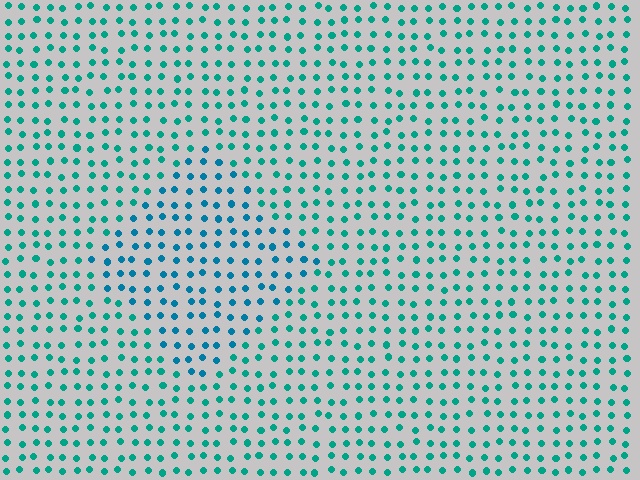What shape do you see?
I see a diamond.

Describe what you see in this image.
The image is filled with small teal elements in a uniform arrangement. A diamond-shaped region is visible where the elements are tinted to a slightly different hue, forming a subtle color boundary.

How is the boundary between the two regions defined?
The boundary is defined purely by a slight shift in hue (about 25 degrees). Spacing, size, and orientation are identical on both sides.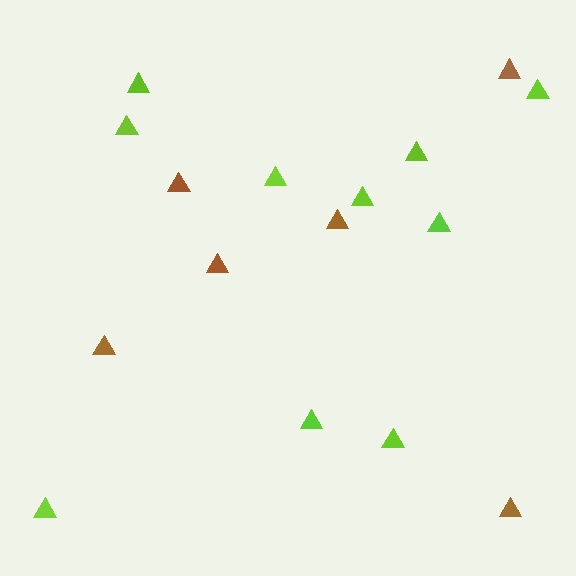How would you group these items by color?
There are 2 groups: one group of brown triangles (6) and one group of lime triangles (10).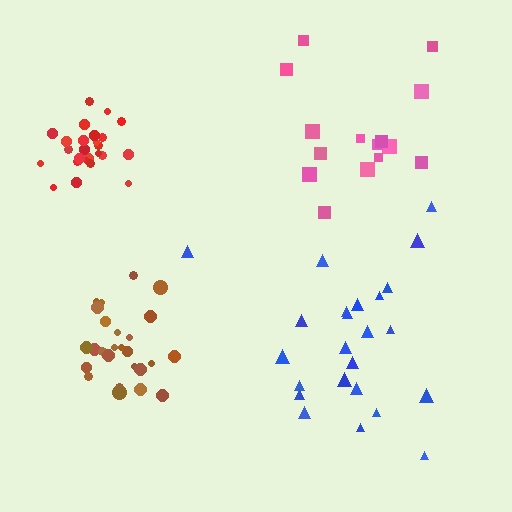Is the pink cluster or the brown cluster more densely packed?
Brown.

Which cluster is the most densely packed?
Red.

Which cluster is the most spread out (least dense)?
Blue.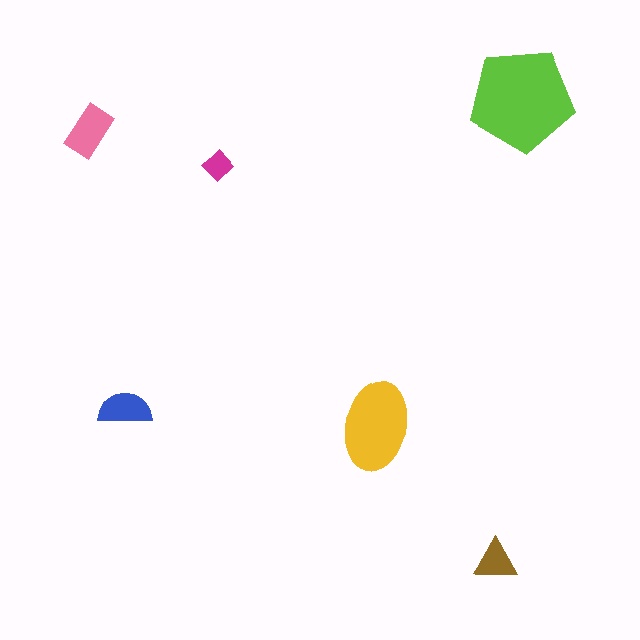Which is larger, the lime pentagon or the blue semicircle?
The lime pentagon.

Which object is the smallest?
The magenta diamond.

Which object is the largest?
The lime pentagon.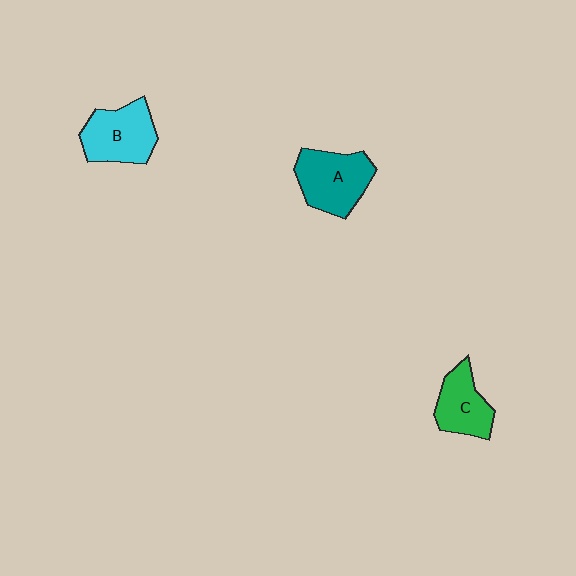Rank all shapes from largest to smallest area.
From largest to smallest: A (teal), B (cyan), C (green).